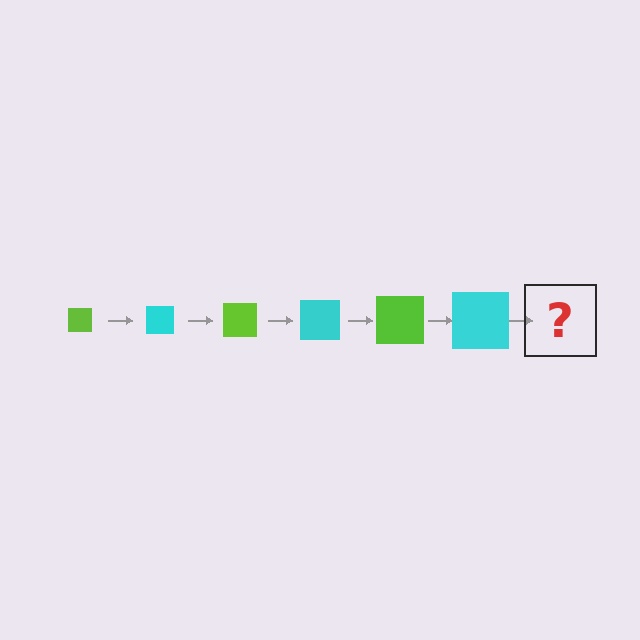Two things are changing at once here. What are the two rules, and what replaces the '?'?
The two rules are that the square grows larger each step and the color cycles through lime and cyan. The '?' should be a lime square, larger than the previous one.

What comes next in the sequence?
The next element should be a lime square, larger than the previous one.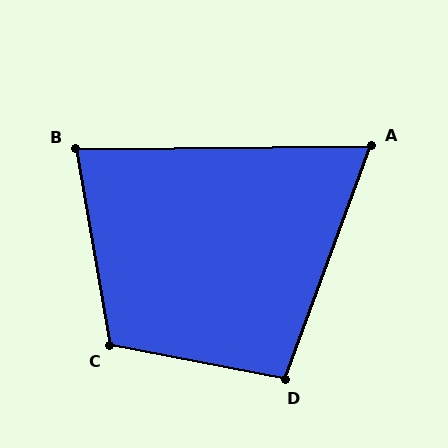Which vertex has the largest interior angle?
C, at approximately 111 degrees.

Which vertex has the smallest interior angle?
A, at approximately 69 degrees.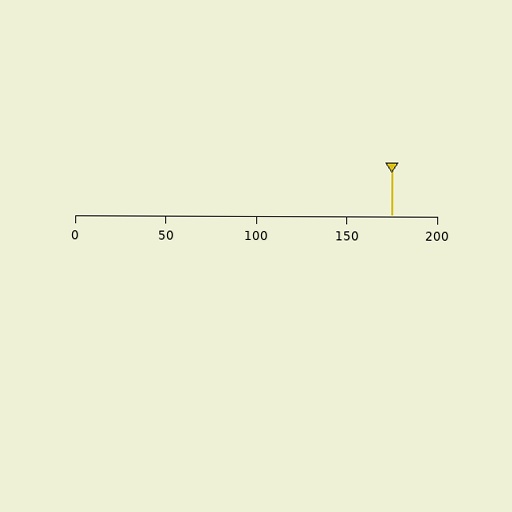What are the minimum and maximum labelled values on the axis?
The axis runs from 0 to 200.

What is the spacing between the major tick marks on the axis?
The major ticks are spaced 50 apart.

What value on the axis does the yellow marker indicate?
The marker indicates approximately 175.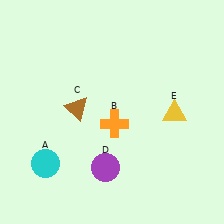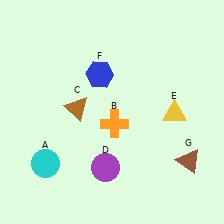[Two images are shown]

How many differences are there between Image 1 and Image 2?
There are 2 differences between the two images.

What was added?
A blue hexagon (F), a brown triangle (G) were added in Image 2.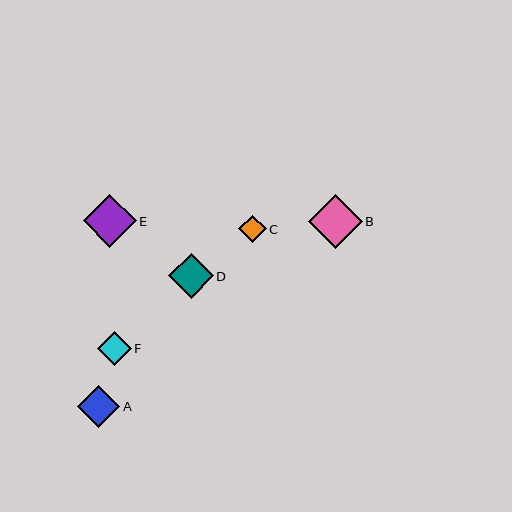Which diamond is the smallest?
Diamond C is the smallest with a size of approximately 28 pixels.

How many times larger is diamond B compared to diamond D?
Diamond B is approximately 1.2 times the size of diamond D.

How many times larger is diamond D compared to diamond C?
Diamond D is approximately 1.6 times the size of diamond C.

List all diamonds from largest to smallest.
From largest to smallest: B, E, D, A, F, C.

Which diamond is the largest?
Diamond B is the largest with a size of approximately 53 pixels.